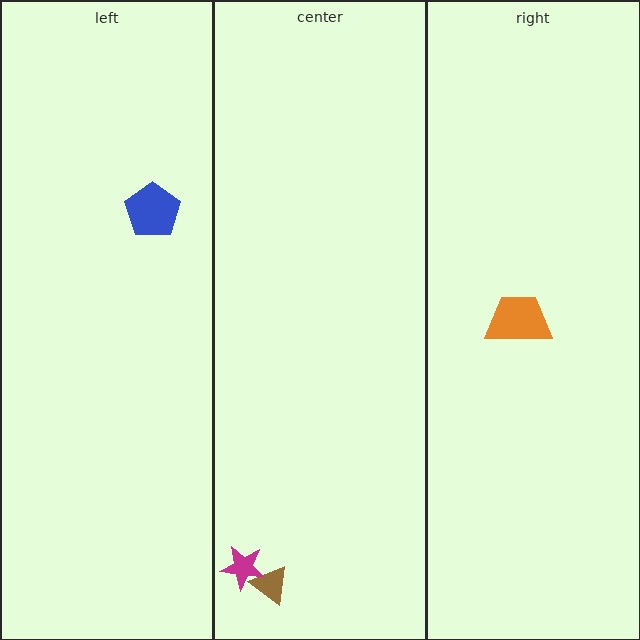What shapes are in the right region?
The orange trapezoid.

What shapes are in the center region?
The brown triangle, the magenta star.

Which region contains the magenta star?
The center region.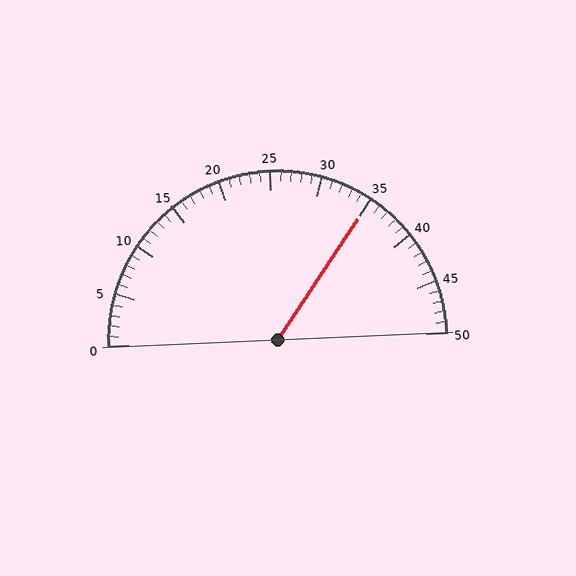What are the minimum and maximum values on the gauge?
The gauge ranges from 0 to 50.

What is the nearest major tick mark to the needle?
The nearest major tick mark is 35.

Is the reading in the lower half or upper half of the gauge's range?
The reading is in the upper half of the range (0 to 50).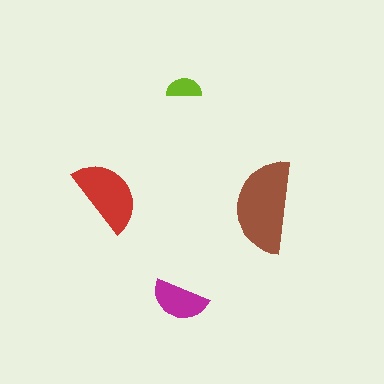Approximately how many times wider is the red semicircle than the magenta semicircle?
About 1.5 times wider.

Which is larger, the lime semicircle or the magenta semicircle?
The magenta one.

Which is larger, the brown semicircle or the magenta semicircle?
The brown one.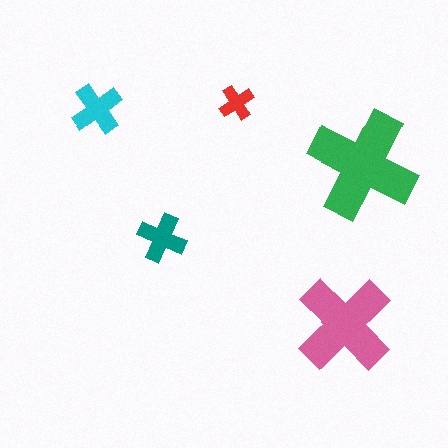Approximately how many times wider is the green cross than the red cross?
About 3 times wider.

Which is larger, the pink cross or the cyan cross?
The pink one.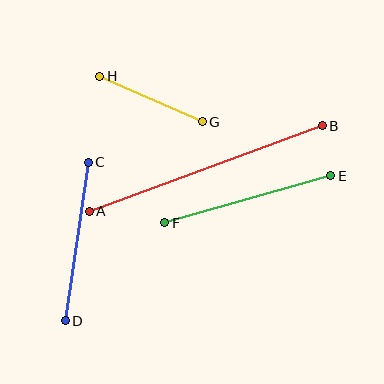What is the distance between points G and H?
The distance is approximately 112 pixels.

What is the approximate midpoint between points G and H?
The midpoint is at approximately (151, 99) pixels.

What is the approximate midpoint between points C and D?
The midpoint is at approximately (77, 242) pixels.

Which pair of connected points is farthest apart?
Points A and B are farthest apart.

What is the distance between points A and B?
The distance is approximately 248 pixels.